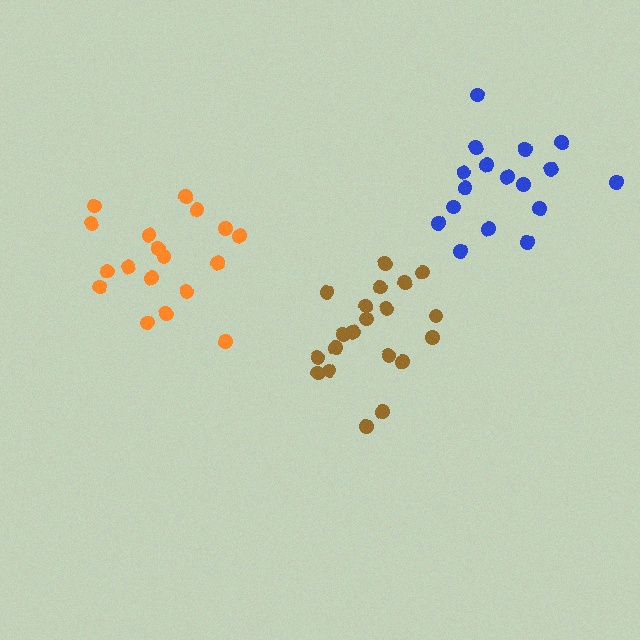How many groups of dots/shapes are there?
There are 3 groups.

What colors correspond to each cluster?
The clusters are colored: brown, blue, orange.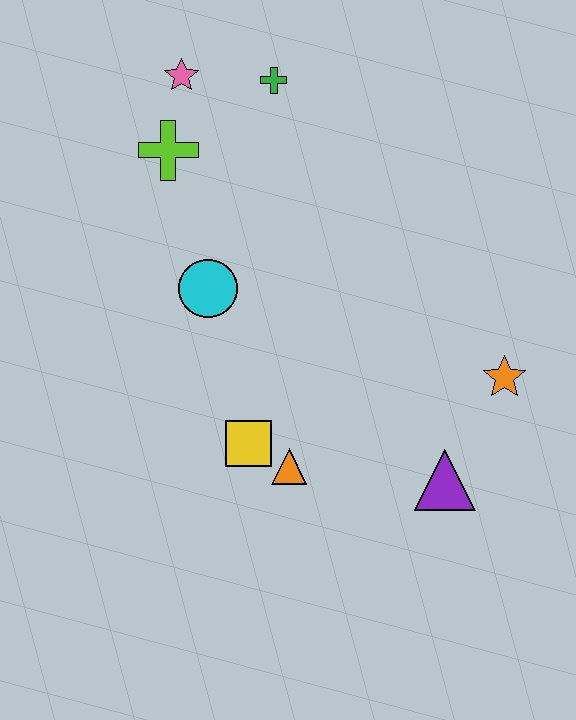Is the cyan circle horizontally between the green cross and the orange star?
No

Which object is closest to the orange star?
The purple triangle is closest to the orange star.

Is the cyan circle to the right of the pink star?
Yes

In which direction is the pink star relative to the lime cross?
The pink star is above the lime cross.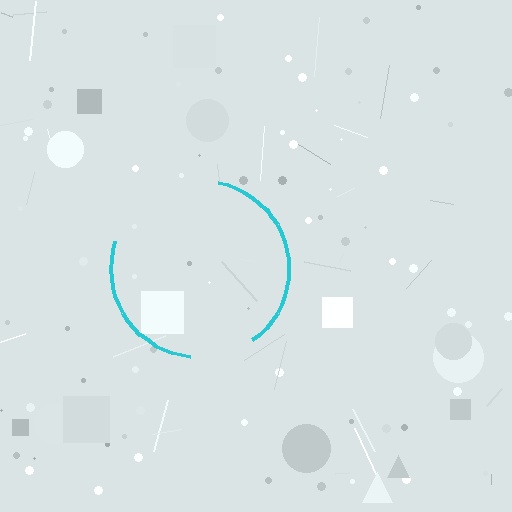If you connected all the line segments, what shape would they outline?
They would outline a circle.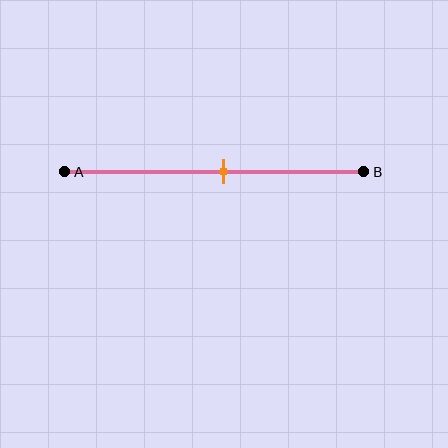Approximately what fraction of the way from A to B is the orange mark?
The orange mark is approximately 55% of the way from A to B.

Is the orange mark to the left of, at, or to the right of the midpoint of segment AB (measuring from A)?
The orange mark is to the right of the midpoint of segment AB.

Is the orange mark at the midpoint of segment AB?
No, the mark is at about 55% from A, not at the 50% midpoint.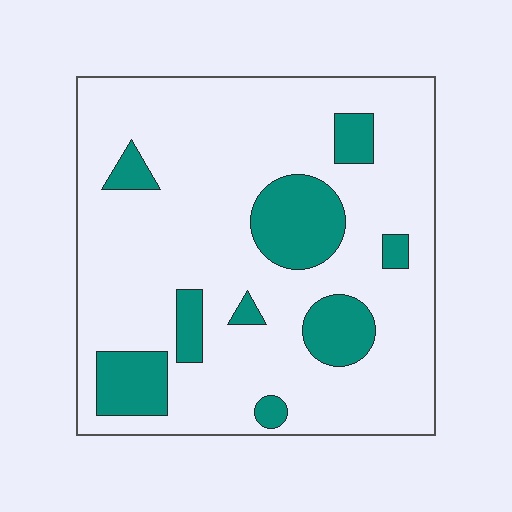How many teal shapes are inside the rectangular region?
9.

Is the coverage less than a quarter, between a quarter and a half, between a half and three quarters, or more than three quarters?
Less than a quarter.